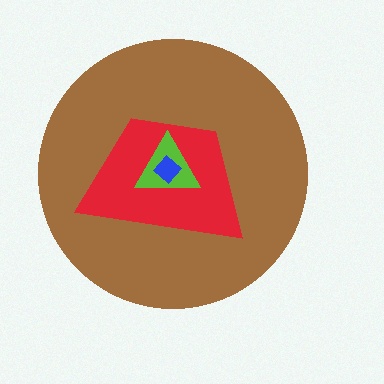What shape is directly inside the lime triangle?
The blue diamond.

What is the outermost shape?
The brown circle.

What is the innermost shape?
The blue diamond.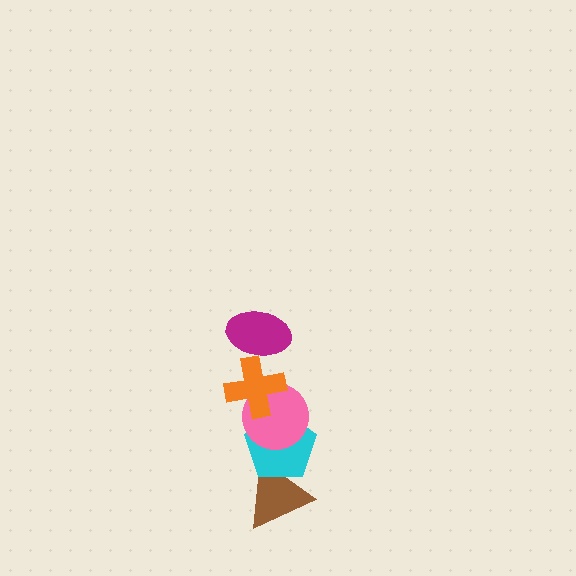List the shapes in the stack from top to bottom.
From top to bottom: the magenta ellipse, the orange cross, the pink circle, the cyan pentagon, the brown triangle.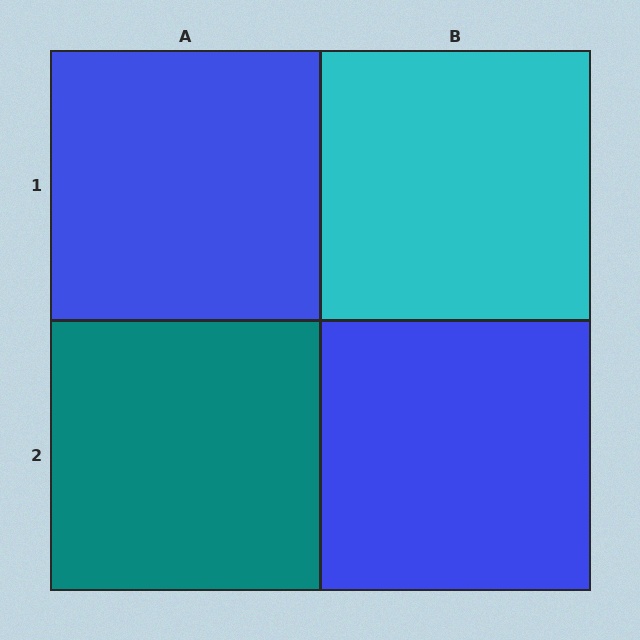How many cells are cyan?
1 cell is cyan.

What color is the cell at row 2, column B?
Blue.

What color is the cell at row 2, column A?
Teal.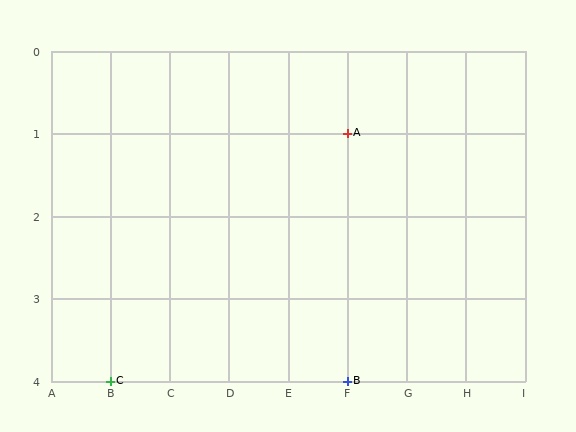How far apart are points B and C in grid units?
Points B and C are 4 columns apart.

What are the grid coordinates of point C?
Point C is at grid coordinates (B, 4).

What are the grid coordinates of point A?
Point A is at grid coordinates (F, 1).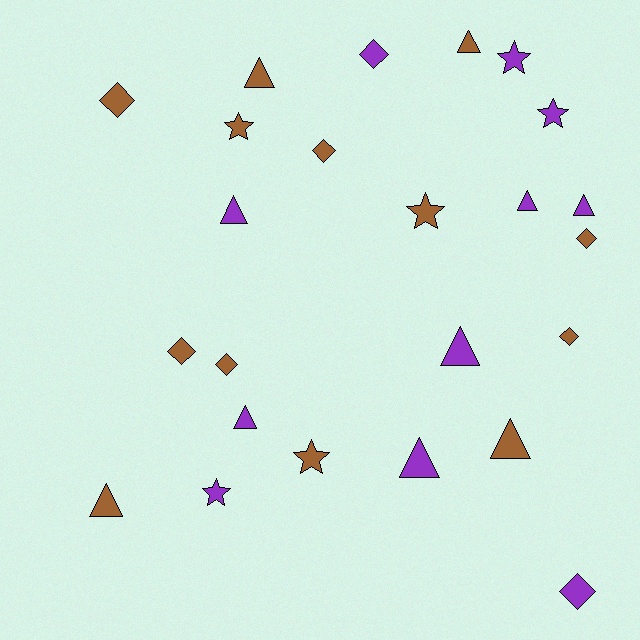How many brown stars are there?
There are 3 brown stars.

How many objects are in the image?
There are 24 objects.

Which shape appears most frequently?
Triangle, with 10 objects.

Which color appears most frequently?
Brown, with 13 objects.